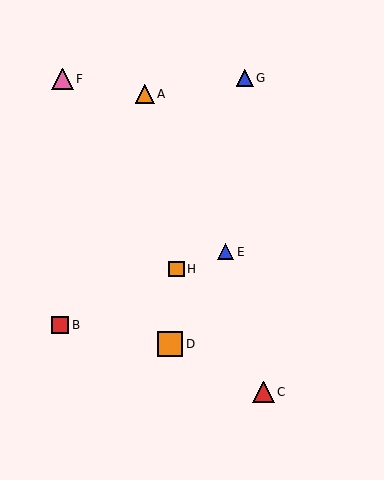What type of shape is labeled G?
Shape G is a blue triangle.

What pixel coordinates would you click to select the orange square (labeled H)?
Click at (176, 269) to select the orange square H.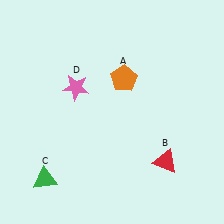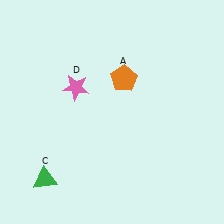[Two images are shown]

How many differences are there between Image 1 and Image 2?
There is 1 difference between the two images.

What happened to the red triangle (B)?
The red triangle (B) was removed in Image 2. It was in the bottom-right area of Image 1.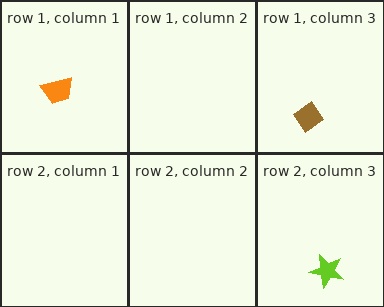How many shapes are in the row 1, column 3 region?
1.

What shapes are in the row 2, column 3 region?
The lime star.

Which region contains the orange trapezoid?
The row 1, column 1 region.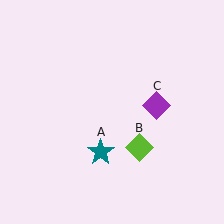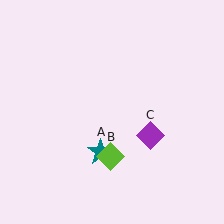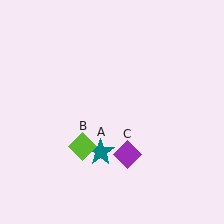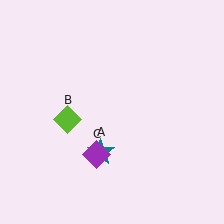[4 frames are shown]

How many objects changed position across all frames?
2 objects changed position: lime diamond (object B), purple diamond (object C).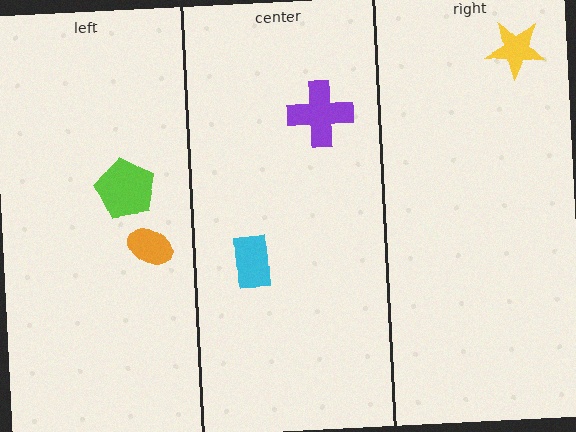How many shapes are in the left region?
2.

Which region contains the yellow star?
The right region.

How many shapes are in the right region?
1.